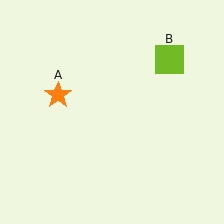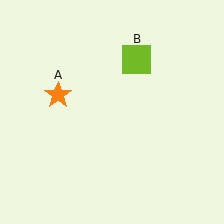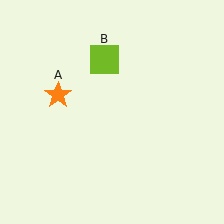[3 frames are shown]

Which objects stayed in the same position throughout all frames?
Orange star (object A) remained stationary.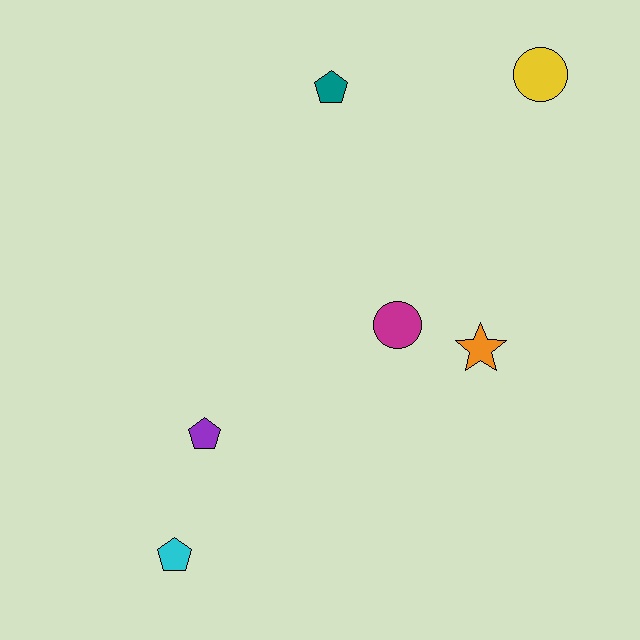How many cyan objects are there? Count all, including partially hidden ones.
There is 1 cyan object.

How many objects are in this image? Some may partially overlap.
There are 6 objects.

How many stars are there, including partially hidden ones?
There is 1 star.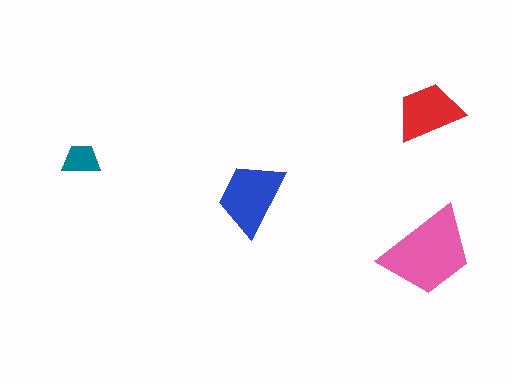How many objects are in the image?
There are 4 objects in the image.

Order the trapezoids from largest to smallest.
the pink one, the blue one, the red one, the teal one.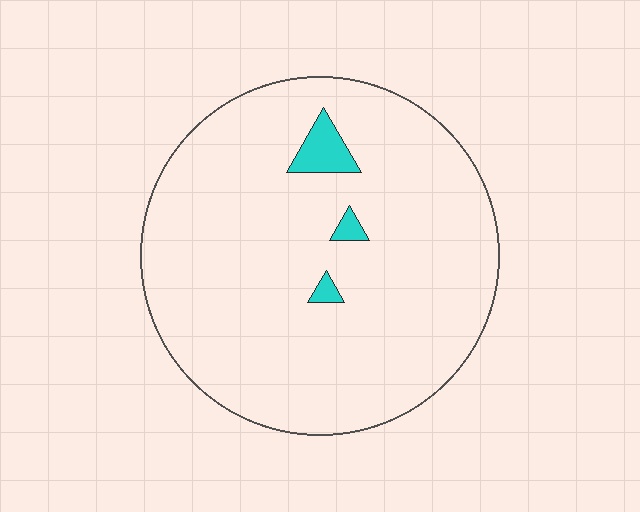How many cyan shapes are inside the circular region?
3.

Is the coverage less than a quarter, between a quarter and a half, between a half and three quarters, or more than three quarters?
Less than a quarter.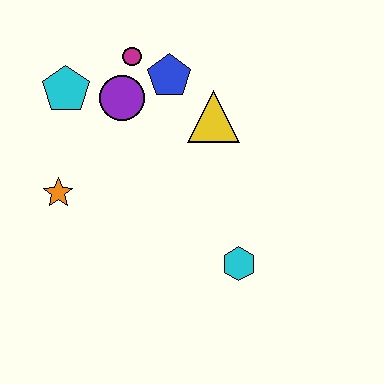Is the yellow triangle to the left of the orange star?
No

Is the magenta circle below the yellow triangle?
No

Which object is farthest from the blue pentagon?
The cyan hexagon is farthest from the blue pentagon.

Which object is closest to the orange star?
The cyan pentagon is closest to the orange star.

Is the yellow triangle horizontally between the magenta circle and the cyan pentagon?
No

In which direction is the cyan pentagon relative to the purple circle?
The cyan pentagon is to the left of the purple circle.